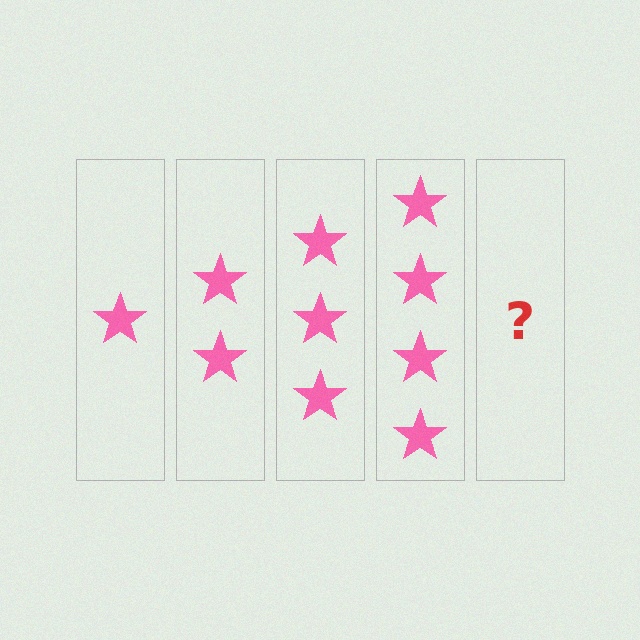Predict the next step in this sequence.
The next step is 5 stars.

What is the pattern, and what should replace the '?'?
The pattern is that each step adds one more star. The '?' should be 5 stars.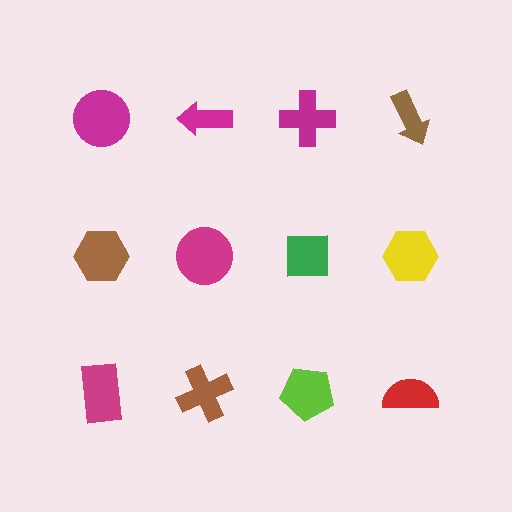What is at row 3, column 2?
A brown cross.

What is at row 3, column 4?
A red semicircle.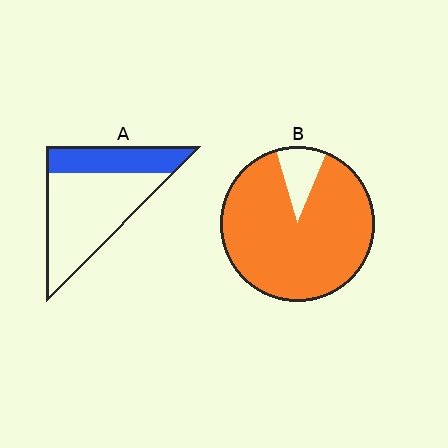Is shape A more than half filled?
No.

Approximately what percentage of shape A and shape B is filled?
A is approximately 30% and B is approximately 90%.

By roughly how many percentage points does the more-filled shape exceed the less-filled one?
By roughly 60 percentage points (B over A).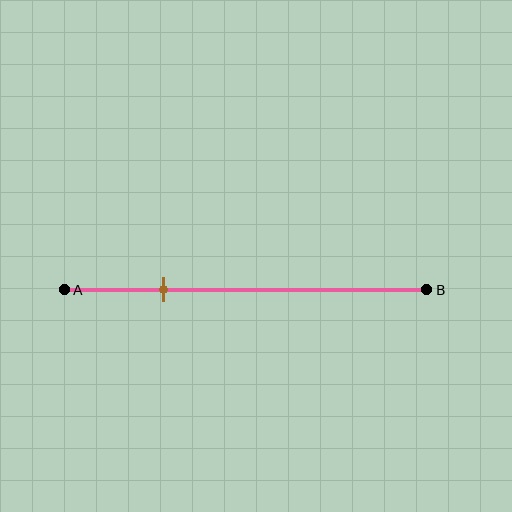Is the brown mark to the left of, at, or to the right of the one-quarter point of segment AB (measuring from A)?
The brown mark is approximately at the one-quarter point of segment AB.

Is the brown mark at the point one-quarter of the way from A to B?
Yes, the mark is approximately at the one-quarter point.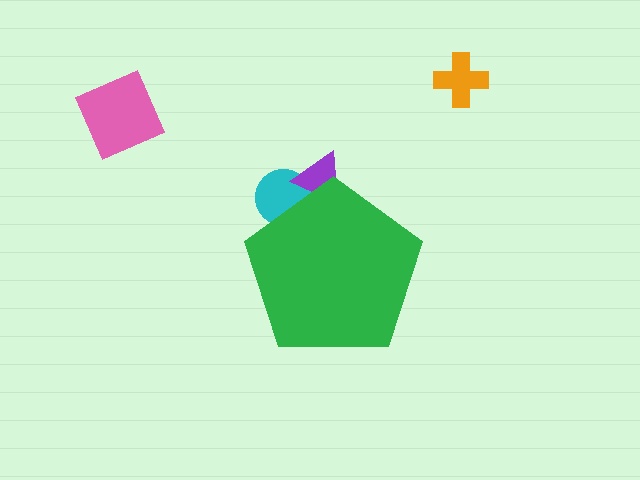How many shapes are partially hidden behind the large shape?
2 shapes are partially hidden.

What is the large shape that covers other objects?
A green pentagon.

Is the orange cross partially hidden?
No, the orange cross is fully visible.